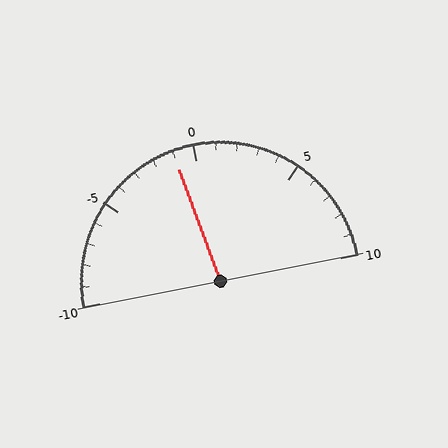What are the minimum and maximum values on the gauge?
The gauge ranges from -10 to 10.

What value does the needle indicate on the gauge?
The needle indicates approximately -1.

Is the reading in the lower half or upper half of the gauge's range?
The reading is in the lower half of the range (-10 to 10).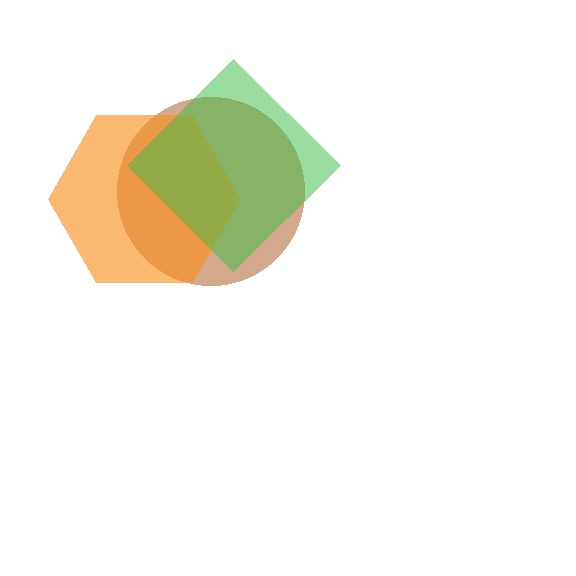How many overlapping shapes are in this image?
There are 3 overlapping shapes in the image.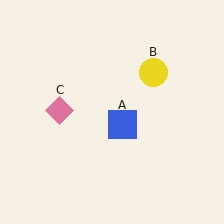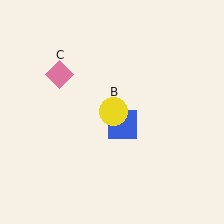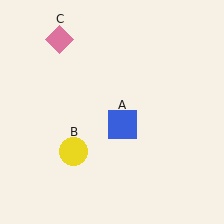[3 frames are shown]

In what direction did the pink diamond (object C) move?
The pink diamond (object C) moved up.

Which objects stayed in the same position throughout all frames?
Blue square (object A) remained stationary.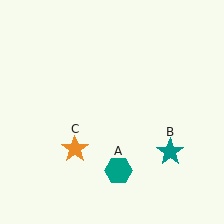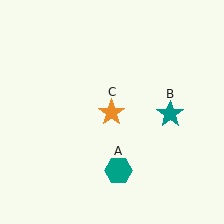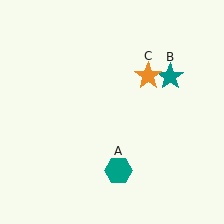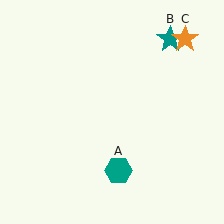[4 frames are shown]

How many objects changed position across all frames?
2 objects changed position: teal star (object B), orange star (object C).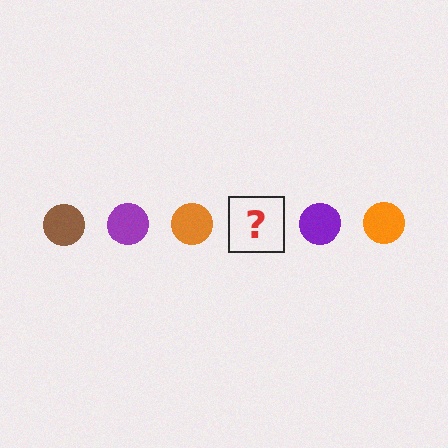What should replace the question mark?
The question mark should be replaced with a brown circle.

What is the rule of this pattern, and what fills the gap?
The rule is that the pattern cycles through brown, purple, orange circles. The gap should be filled with a brown circle.